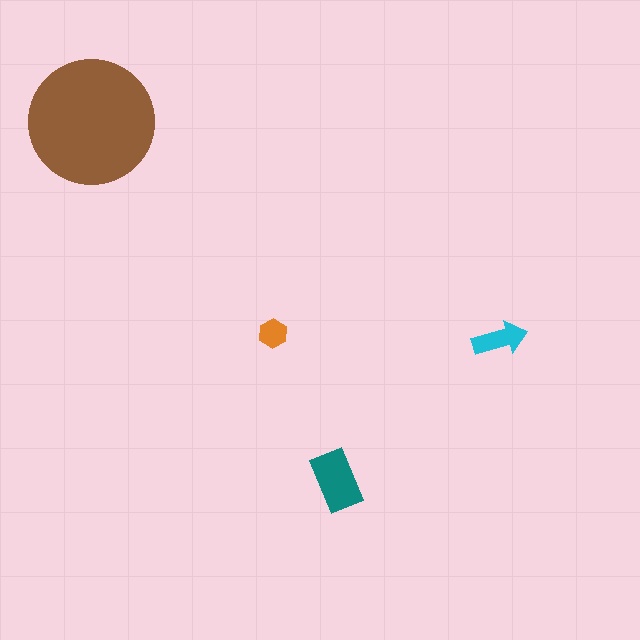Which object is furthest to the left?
The brown circle is leftmost.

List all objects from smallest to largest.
The orange hexagon, the cyan arrow, the teal rectangle, the brown circle.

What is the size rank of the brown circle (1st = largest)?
1st.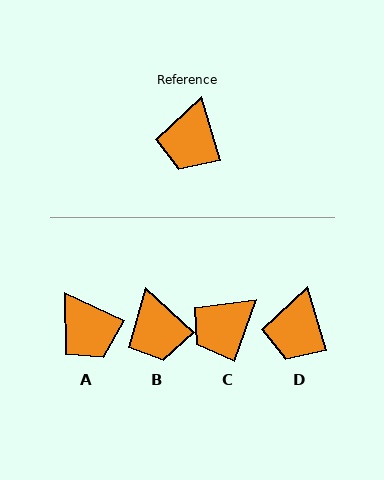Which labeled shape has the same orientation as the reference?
D.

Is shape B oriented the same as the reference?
No, it is off by about 31 degrees.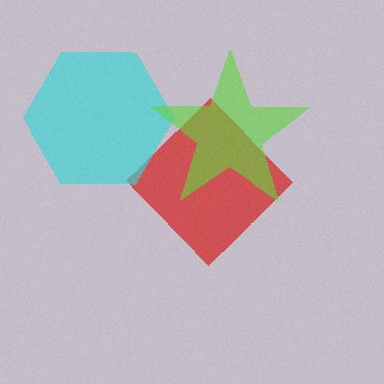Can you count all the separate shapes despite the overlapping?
Yes, there are 3 separate shapes.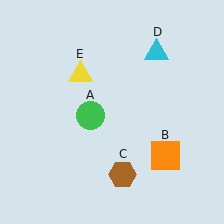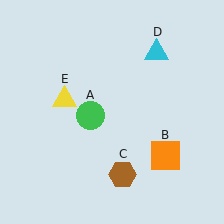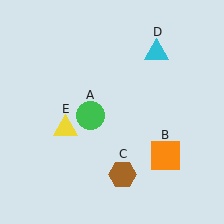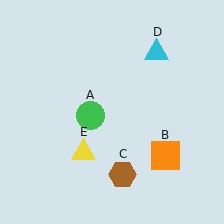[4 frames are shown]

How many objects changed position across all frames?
1 object changed position: yellow triangle (object E).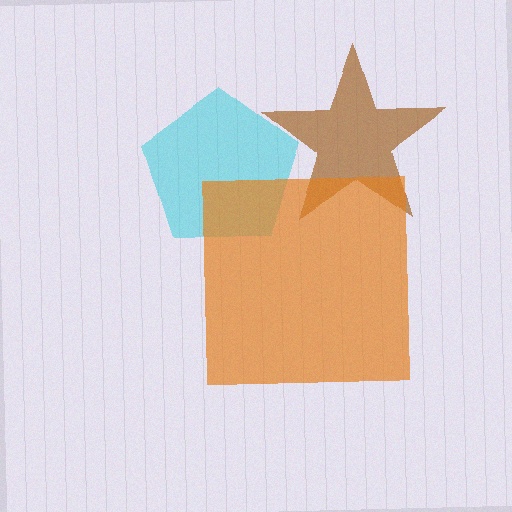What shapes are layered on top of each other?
The layered shapes are: a cyan pentagon, a brown star, an orange square.